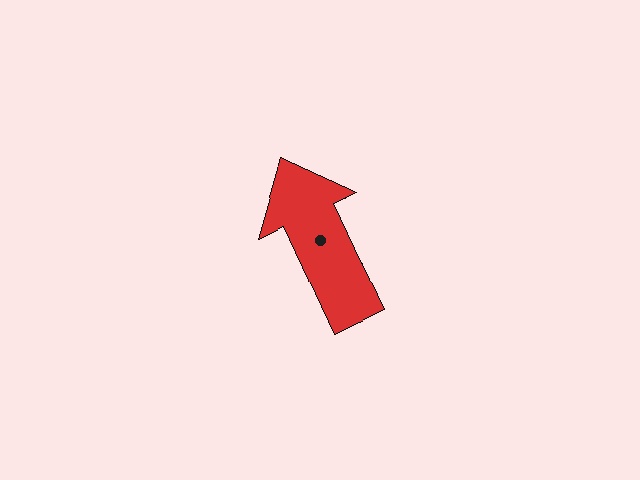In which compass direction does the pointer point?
Northwest.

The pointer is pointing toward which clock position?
Roughly 11 o'clock.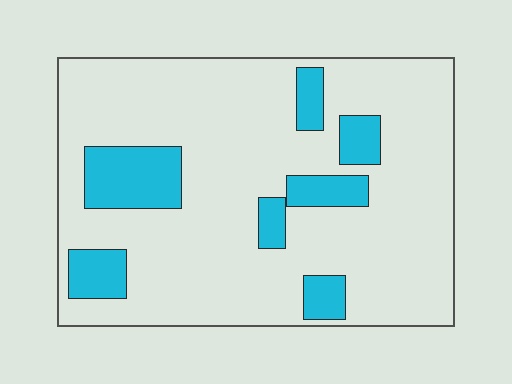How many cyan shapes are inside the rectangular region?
7.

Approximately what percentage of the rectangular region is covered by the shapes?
Approximately 20%.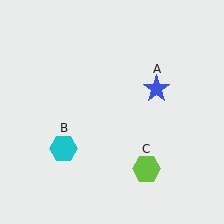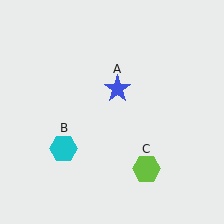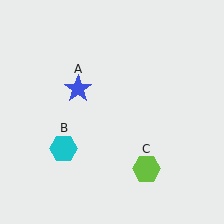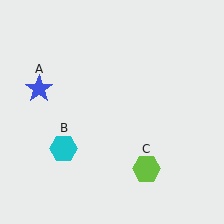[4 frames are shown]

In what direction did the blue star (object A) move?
The blue star (object A) moved left.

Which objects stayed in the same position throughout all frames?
Cyan hexagon (object B) and lime hexagon (object C) remained stationary.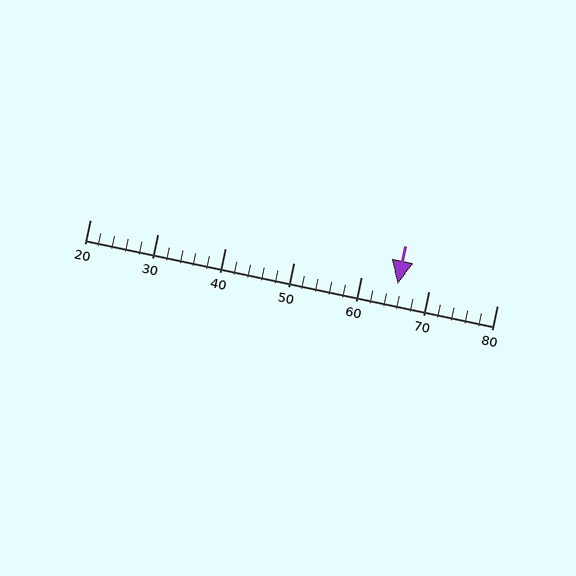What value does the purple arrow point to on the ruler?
The purple arrow points to approximately 65.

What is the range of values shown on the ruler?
The ruler shows values from 20 to 80.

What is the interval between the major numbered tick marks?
The major tick marks are spaced 10 units apart.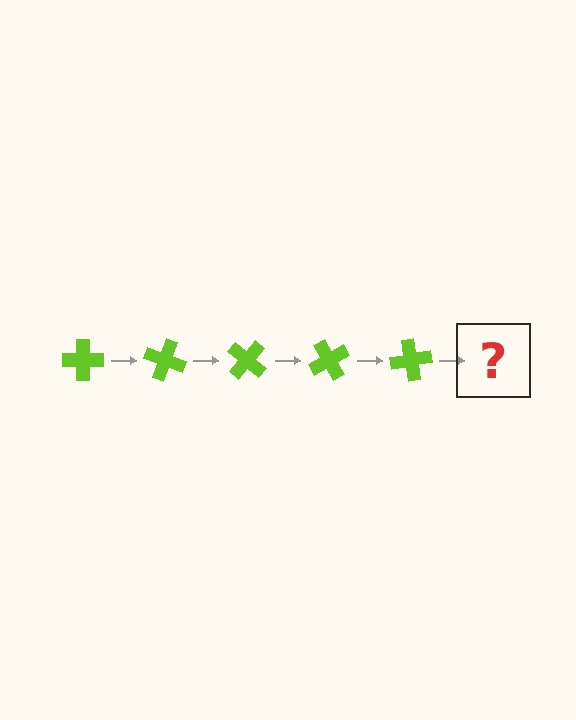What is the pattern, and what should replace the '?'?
The pattern is that the cross rotates 20 degrees each step. The '?' should be a lime cross rotated 100 degrees.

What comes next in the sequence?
The next element should be a lime cross rotated 100 degrees.